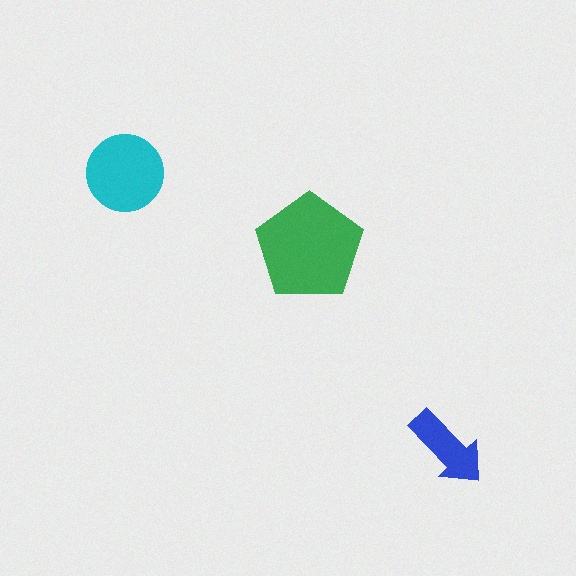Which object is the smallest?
The blue arrow.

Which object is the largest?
The green pentagon.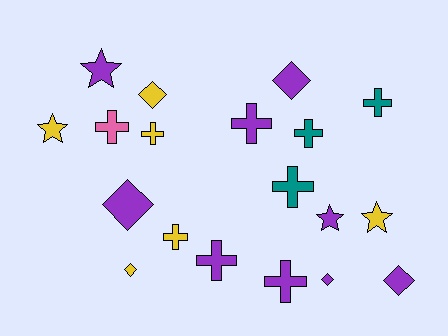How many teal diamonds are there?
There are no teal diamonds.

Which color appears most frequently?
Purple, with 9 objects.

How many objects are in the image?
There are 19 objects.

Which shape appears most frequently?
Cross, with 9 objects.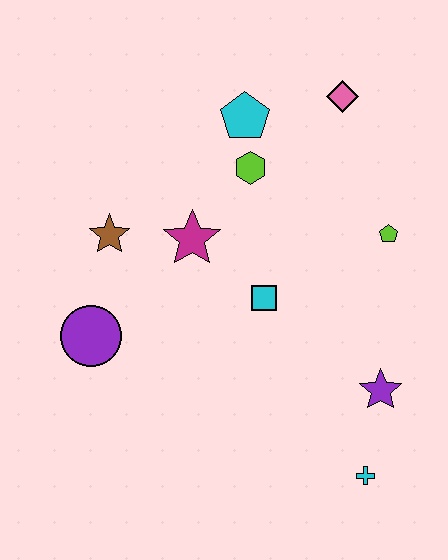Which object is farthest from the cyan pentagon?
The cyan cross is farthest from the cyan pentagon.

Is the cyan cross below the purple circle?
Yes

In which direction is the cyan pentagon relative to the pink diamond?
The cyan pentagon is to the left of the pink diamond.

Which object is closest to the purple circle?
The brown star is closest to the purple circle.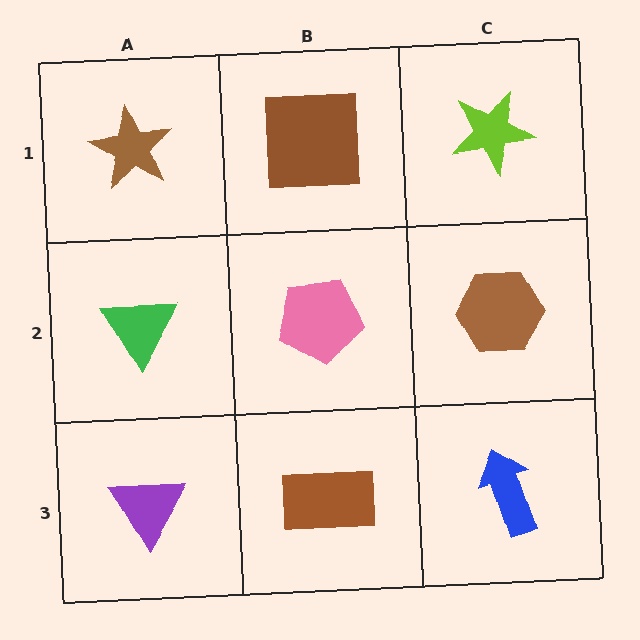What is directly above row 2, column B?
A brown square.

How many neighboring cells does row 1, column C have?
2.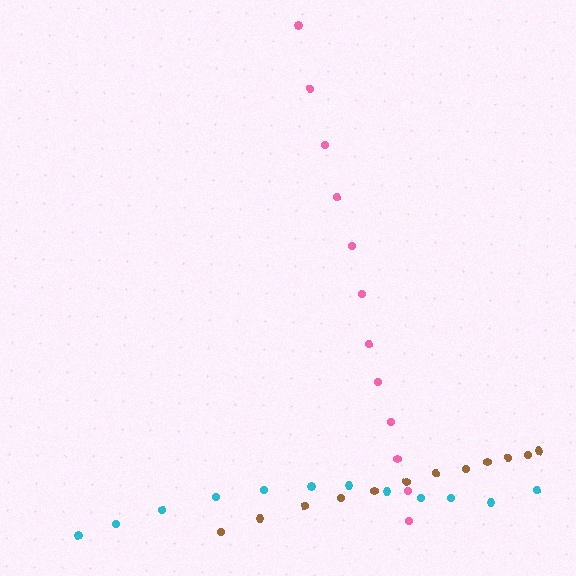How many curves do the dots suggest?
There are 3 distinct paths.